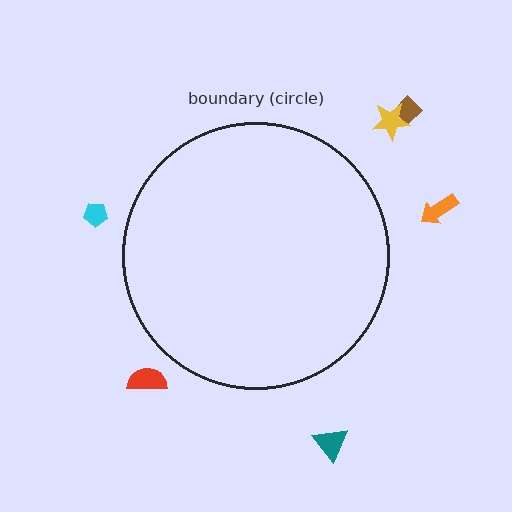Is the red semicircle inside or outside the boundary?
Outside.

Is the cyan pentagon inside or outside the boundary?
Outside.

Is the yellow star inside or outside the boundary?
Outside.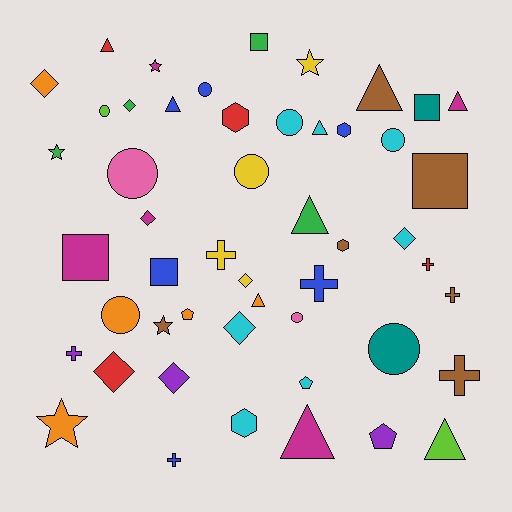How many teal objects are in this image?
There are 2 teal objects.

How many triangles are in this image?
There are 9 triangles.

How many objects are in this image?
There are 50 objects.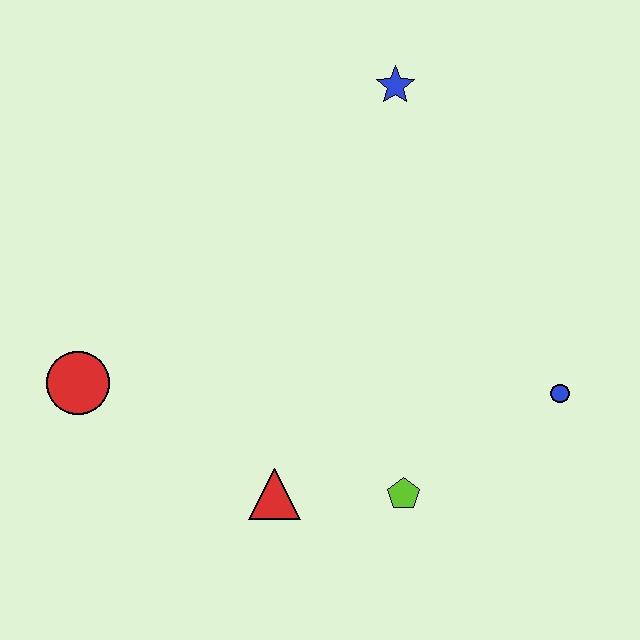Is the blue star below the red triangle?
No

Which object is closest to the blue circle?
The lime pentagon is closest to the blue circle.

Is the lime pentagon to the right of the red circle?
Yes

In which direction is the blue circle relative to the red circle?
The blue circle is to the right of the red circle.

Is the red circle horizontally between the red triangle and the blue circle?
No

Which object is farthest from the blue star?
The red circle is farthest from the blue star.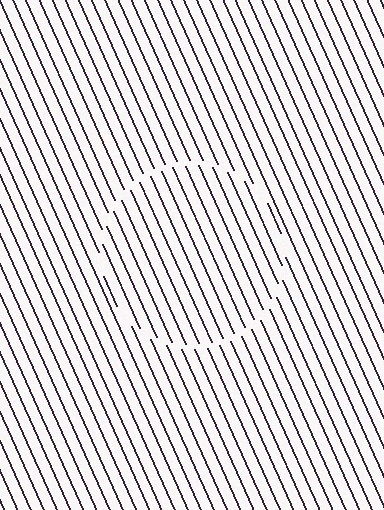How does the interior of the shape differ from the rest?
The interior of the shape contains the same grating, shifted by half a period — the contour is defined by the phase discontinuity where line-ends from the inner and outer gratings abut.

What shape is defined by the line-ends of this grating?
An illusory circle. The interior of the shape contains the same grating, shifted by half a period — the contour is defined by the phase discontinuity where line-ends from the inner and outer gratings abut.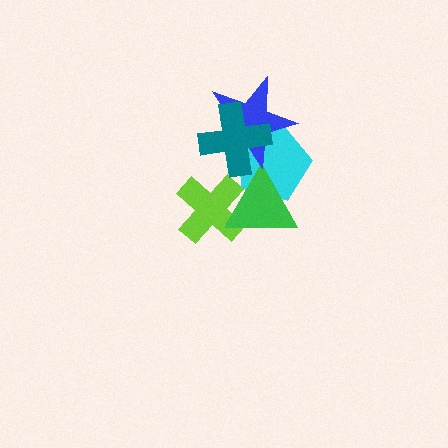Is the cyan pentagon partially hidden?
Yes, it is partially covered by another shape.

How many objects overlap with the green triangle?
2 objects overlap with the green triangle.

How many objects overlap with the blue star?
2 objects overlap with the blue star.